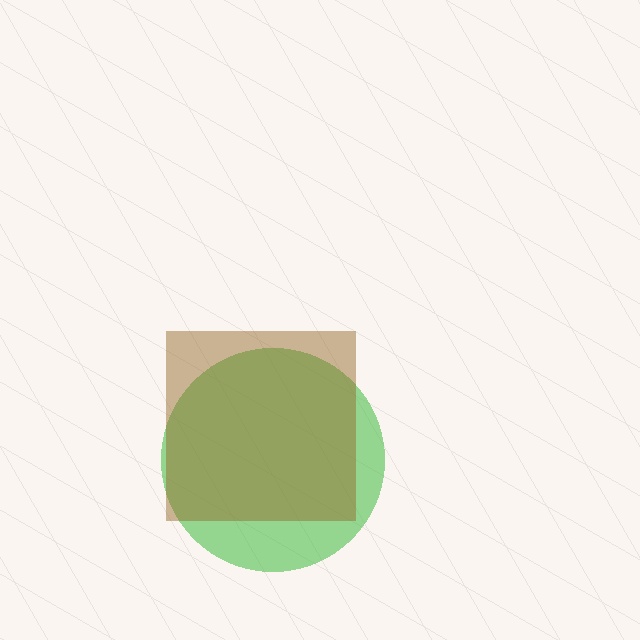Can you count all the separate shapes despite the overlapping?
Yes, there are 2 separate shapes.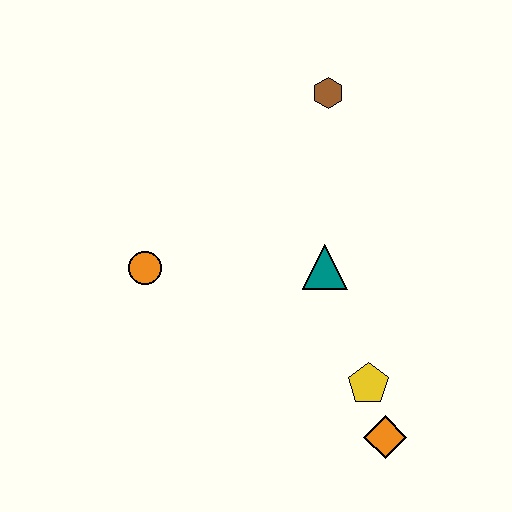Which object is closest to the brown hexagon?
The teal triangle is closest to the brown hexagon.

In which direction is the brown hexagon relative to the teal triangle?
The brown hexagon is above the teal triangle.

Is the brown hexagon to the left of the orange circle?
No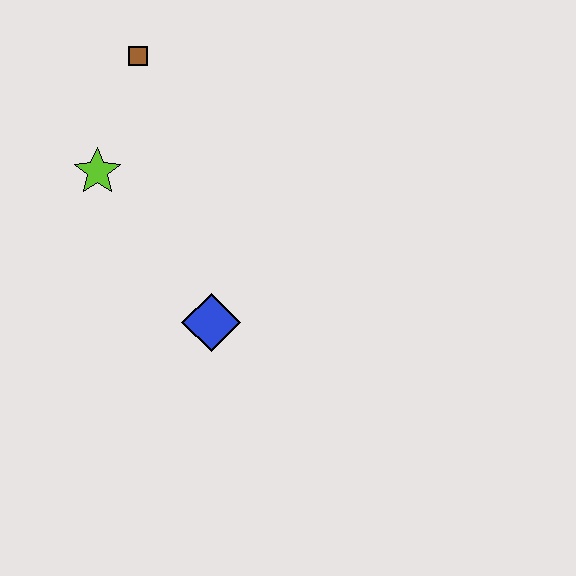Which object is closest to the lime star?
The brown square is closest to the lime star.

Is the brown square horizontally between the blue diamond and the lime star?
Yes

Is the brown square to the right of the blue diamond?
No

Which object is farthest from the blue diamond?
The brown square is farthest from the blue diamond.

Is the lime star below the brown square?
Yes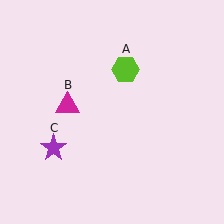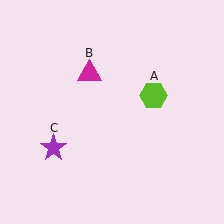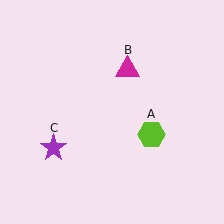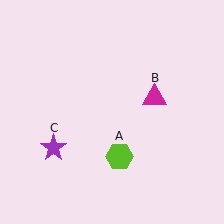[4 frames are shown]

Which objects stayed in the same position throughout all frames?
Purple star (object C) remained stationary.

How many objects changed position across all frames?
2 objects changed position: lime hexagon (object A), magenta triangle (object B).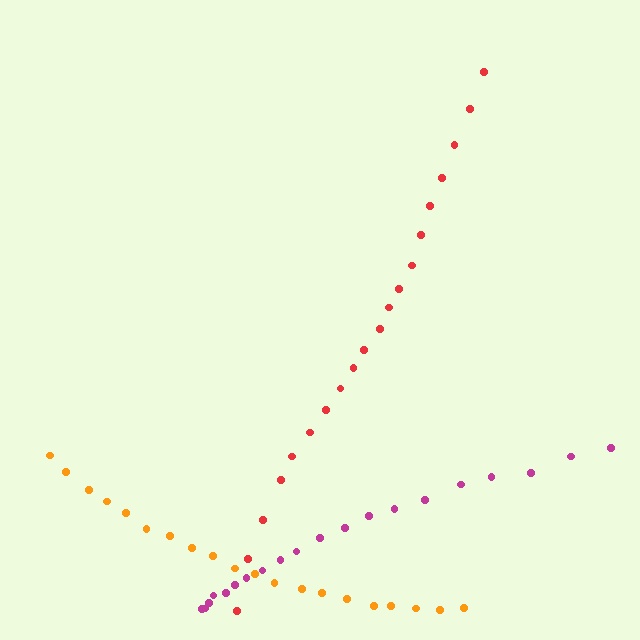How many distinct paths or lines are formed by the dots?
There are 3 distinct paths.